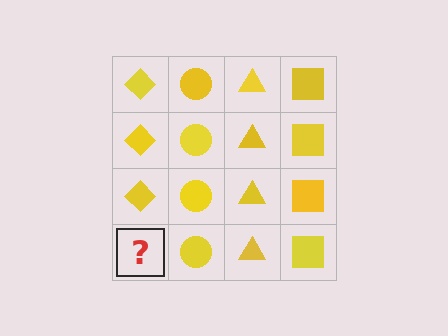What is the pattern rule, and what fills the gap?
The rule is that each column has a consistent shape. The gap should be filled with a yellow diamond.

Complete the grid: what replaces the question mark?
The question mark should be replaced with a yellow diamond.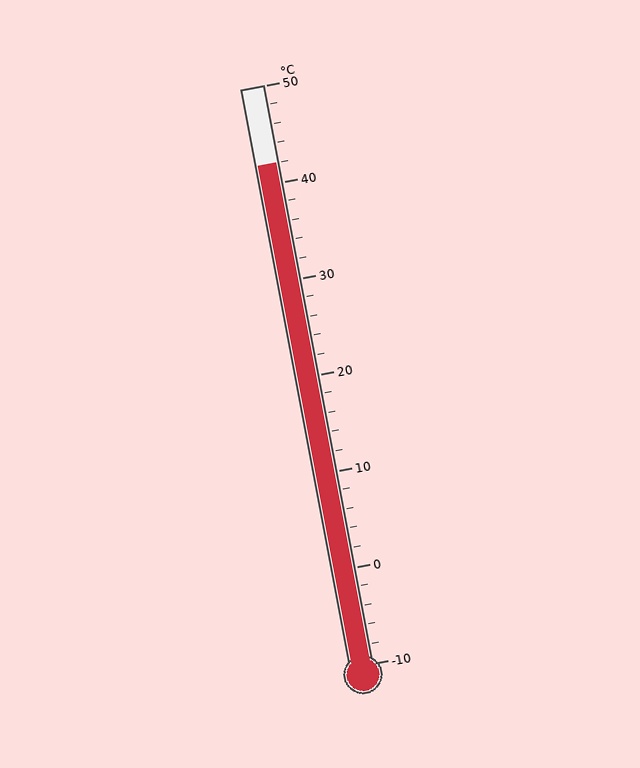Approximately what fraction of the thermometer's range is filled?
The thermometer is filled to approximately 85% of its range.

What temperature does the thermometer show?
The thermometer shows approximately 42°C.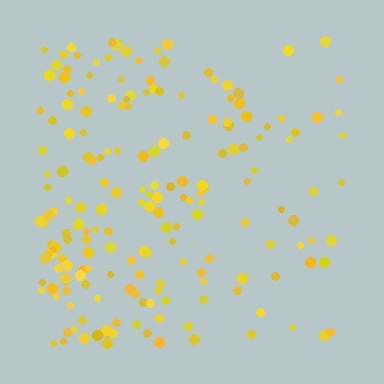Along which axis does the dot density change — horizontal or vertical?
Horizontal.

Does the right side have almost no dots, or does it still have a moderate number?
Still a moderate number, just noticeably fewer than the left.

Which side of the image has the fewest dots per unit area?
The right.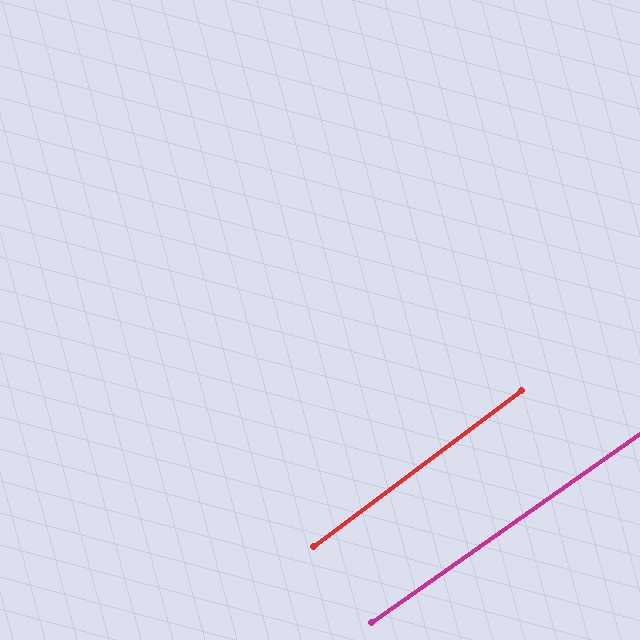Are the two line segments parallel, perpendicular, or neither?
Parallel — their directions differ by only 1.9°.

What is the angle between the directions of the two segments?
Approximately 2 degrees.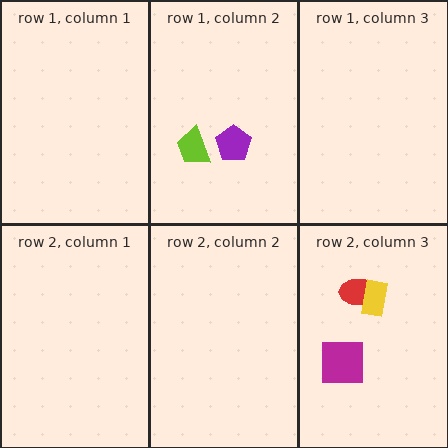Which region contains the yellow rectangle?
The row 2, column 3 region.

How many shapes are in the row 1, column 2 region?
2.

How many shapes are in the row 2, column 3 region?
3.